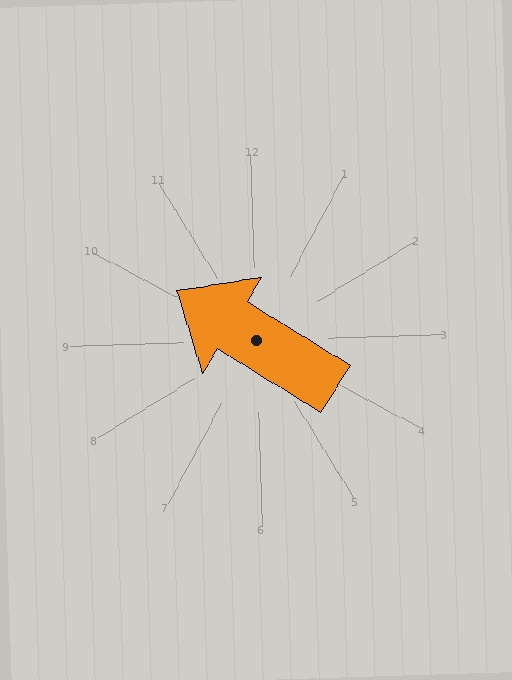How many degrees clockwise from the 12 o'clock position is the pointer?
Approximately 304 degrees.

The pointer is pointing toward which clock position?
Roughly 10 o'clock.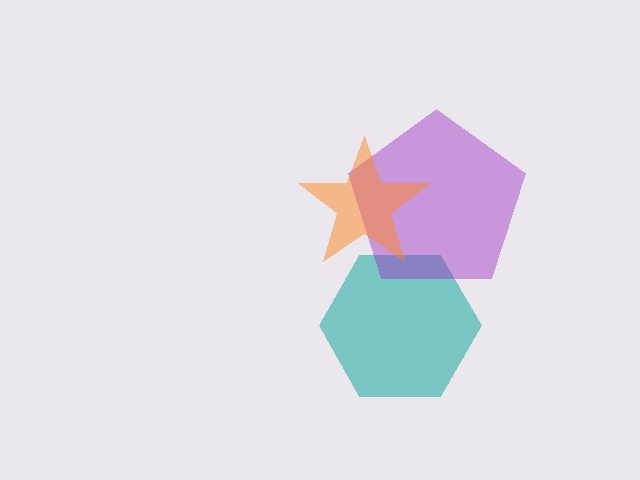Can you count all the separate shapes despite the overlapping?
Yes, there are 3 separate shapes.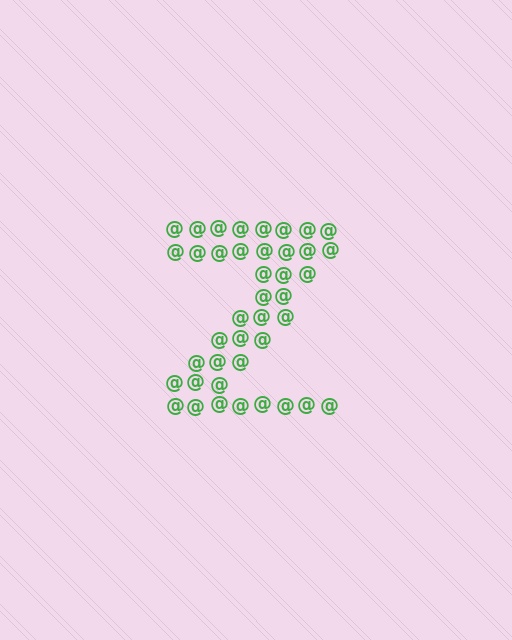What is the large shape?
The large shape is the letter Z.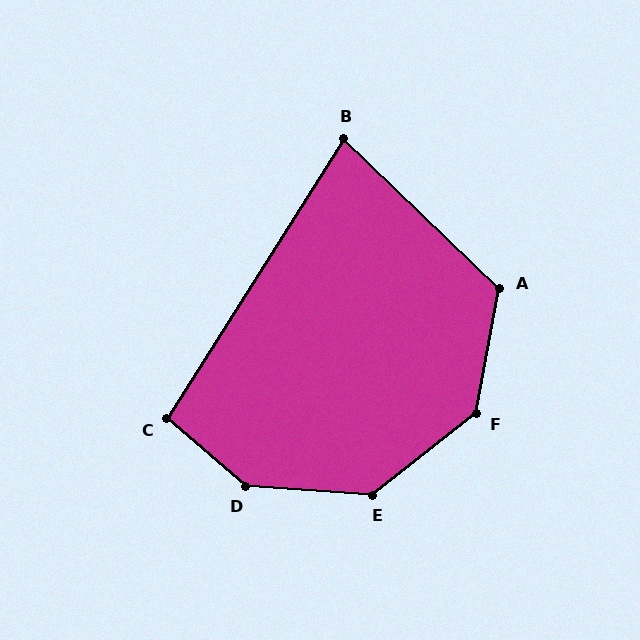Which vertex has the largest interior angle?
D, at approximately 143 degrees.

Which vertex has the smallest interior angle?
B, at approximately 79 degrees.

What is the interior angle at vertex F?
Approximately 138 degrees (obtuse).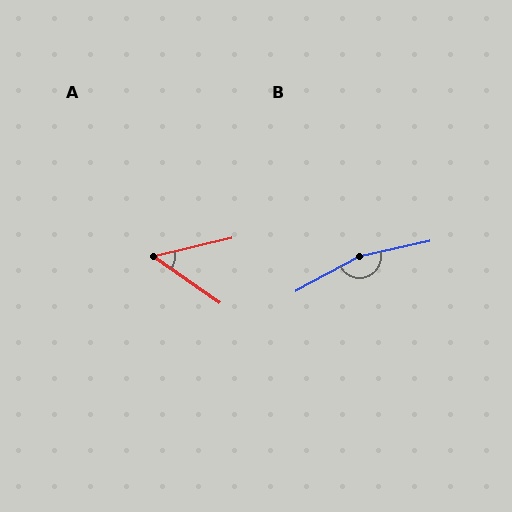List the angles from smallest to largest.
A (48°), B (164°).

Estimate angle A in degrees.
Approximately 48 degrees.